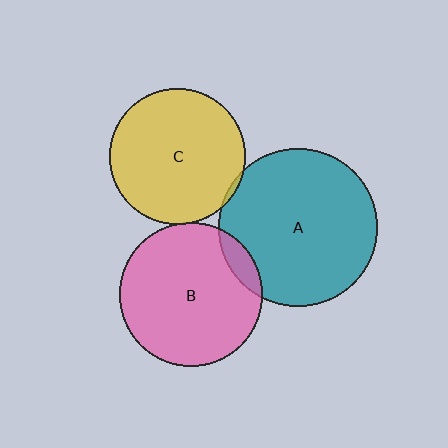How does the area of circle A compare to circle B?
Approximately 1.2 times.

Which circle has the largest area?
Circle A (teal).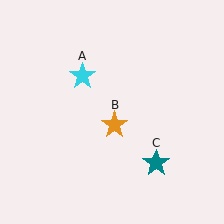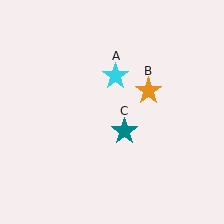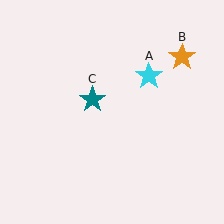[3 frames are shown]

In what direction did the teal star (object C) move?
The teal star (object C) moved up and to the left.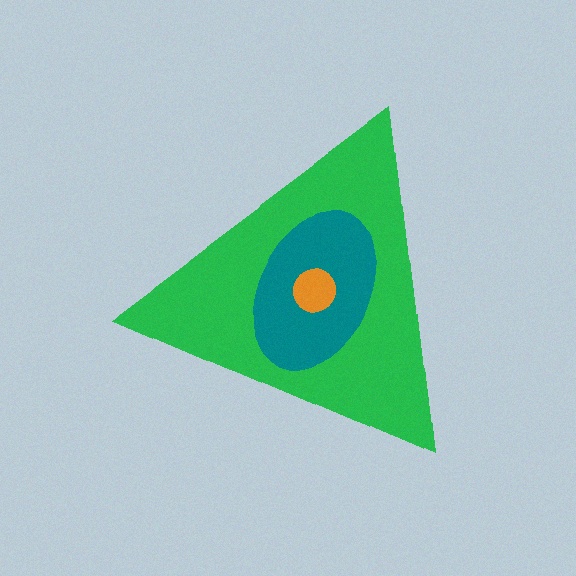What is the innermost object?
The orange circle.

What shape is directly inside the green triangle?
The teal ellipse.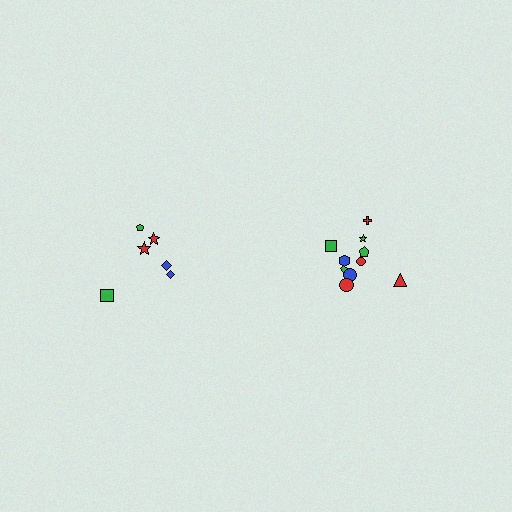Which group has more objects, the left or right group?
The right group.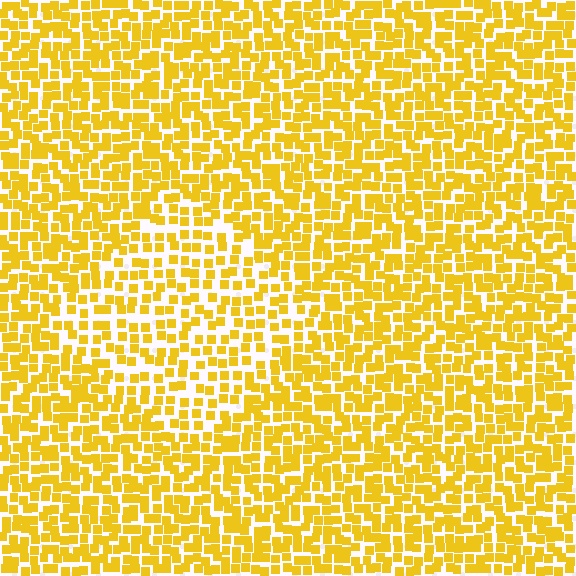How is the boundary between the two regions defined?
The boundary is defined by a change in element density (approximately 1.6x ratio). All elements are the same color, size, and shape.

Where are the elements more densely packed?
The elements are more densely packed outside the diamond boundary.